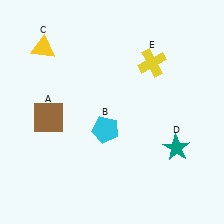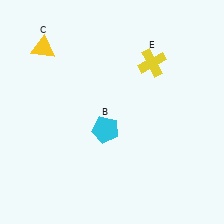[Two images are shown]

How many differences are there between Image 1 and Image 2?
There are 2 differences between the two images.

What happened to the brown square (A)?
The brown square (A) was removed in Image 2. It was in the bottom-left area of Image 1.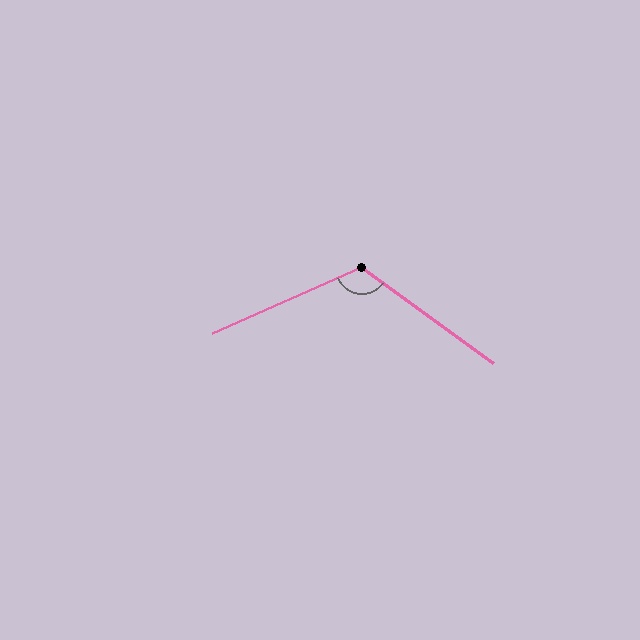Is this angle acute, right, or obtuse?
It is obtuse.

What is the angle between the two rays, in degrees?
Approximately 120 degrees.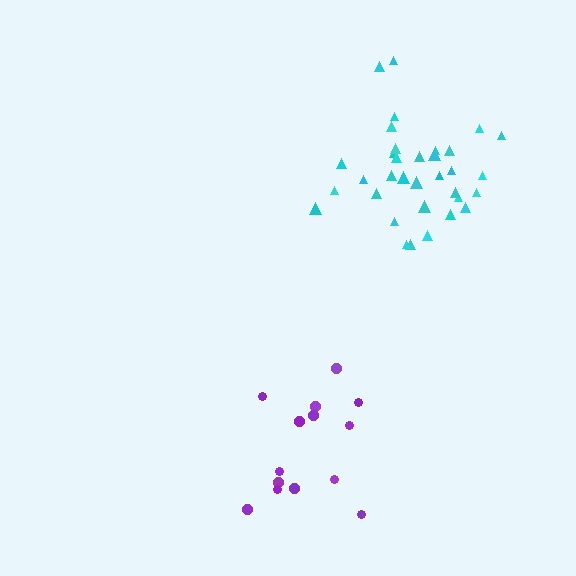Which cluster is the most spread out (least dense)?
Purple.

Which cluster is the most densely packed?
Cyan.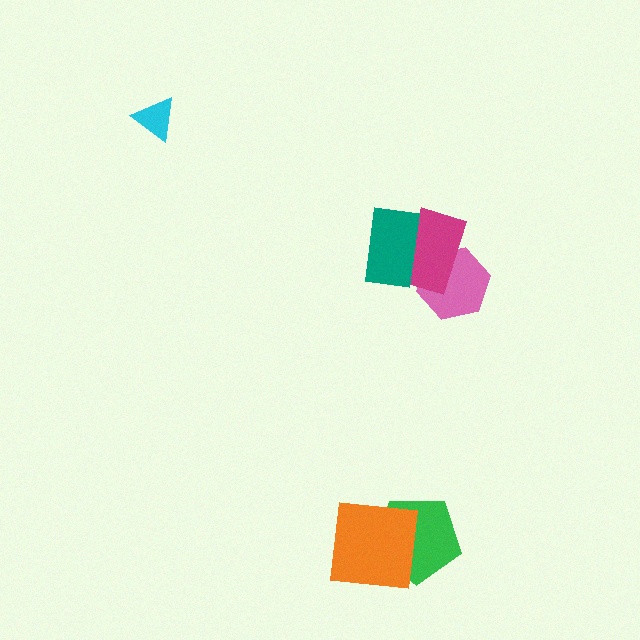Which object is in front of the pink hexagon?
The magenta rectangle is in front of the pink hexagon.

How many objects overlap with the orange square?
1 object overlaps with the orange square.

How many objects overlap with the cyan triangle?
0 objects overlap with the cyan triangle.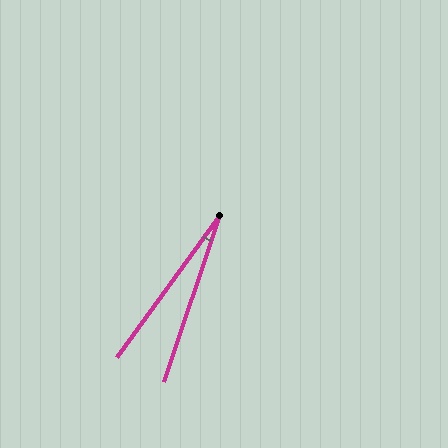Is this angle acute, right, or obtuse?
It is acute.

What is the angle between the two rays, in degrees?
Approximately 17 degrees.